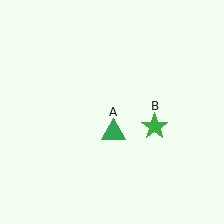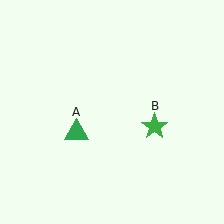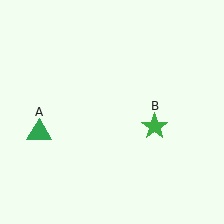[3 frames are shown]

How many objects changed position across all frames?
1 object changed position: green triangle (object A).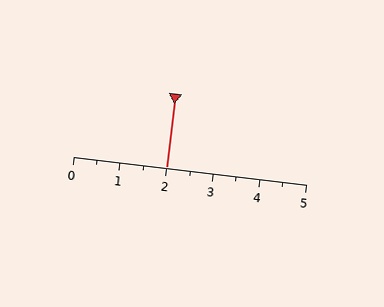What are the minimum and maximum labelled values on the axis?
The axis runs from 0 to 5.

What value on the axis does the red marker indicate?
The marker indicates approximately 2.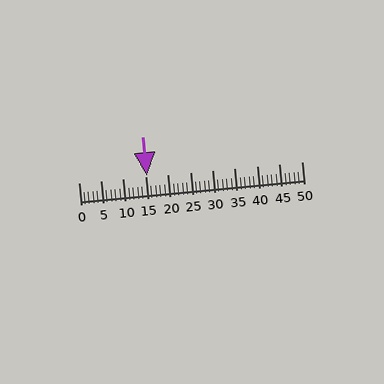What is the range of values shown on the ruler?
The ruler shows values from 0 to 50.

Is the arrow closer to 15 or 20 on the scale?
The arrow is closer to 15.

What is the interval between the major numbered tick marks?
The major tick marks are spaced 5 units apart.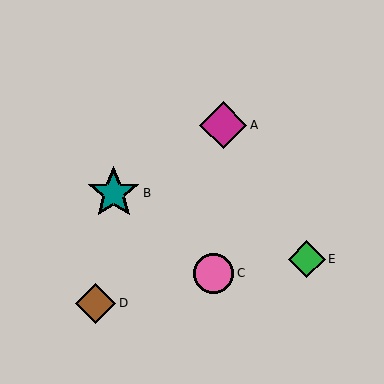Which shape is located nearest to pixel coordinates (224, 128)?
The magenta diamond (labeled A) at (223, 125) is nearest to that location.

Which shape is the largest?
The teal star (labeled B) is the largest.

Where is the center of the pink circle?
The center of the pink circle is at (214, 273).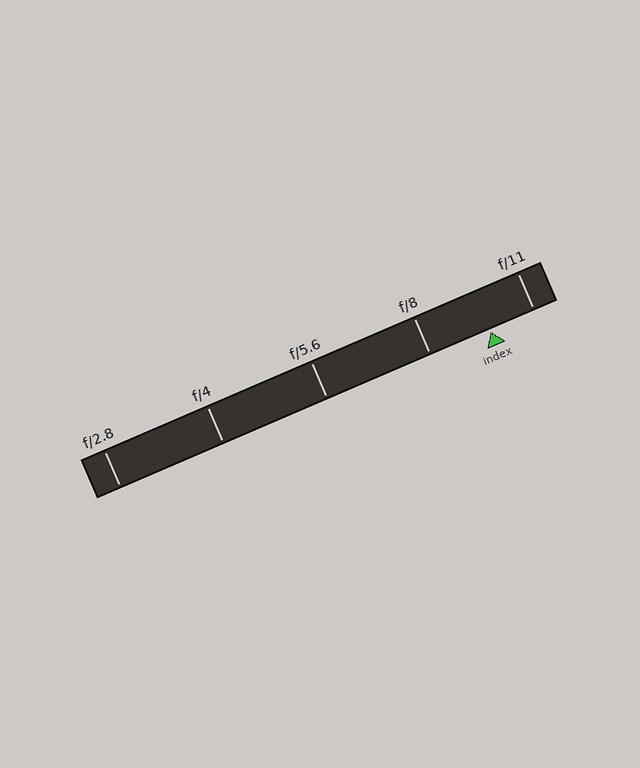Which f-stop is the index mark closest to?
The index mark is closest to f/11.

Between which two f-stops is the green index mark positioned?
The index mark is between f/8 and f/11.